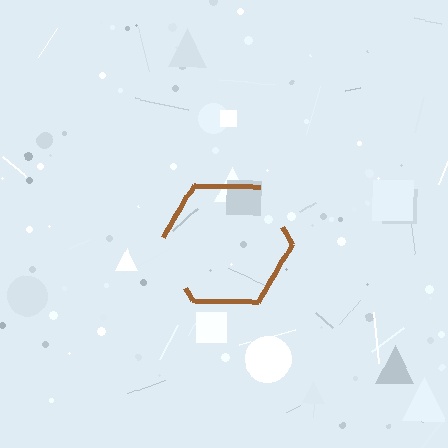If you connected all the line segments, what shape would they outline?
They would outline a hexagon.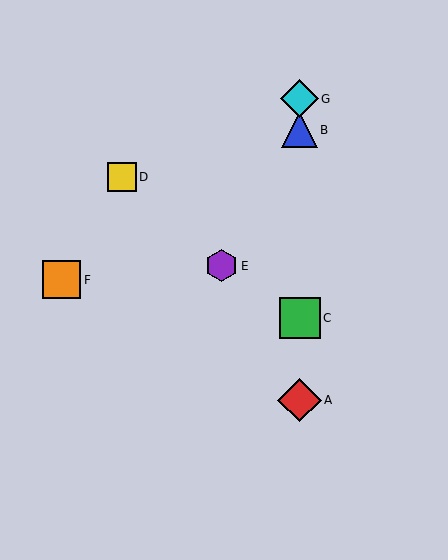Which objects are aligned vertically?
Objects A, B, C, G are aligned vertically.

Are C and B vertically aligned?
Yes, both are at x≈300.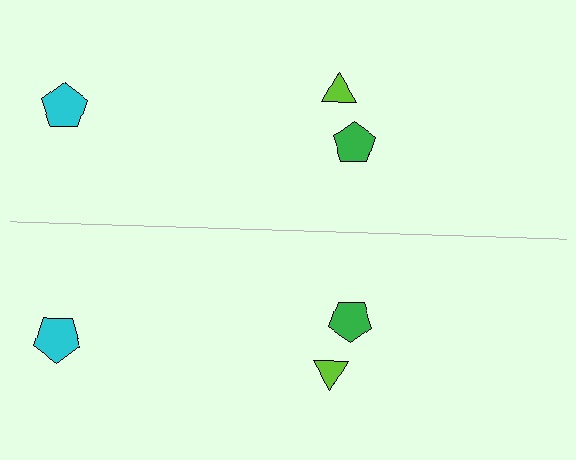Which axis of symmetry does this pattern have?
The pattern has a horizontal axis of symmetry running through the center of the image.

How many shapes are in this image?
There are 6 shapes in this image.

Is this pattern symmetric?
Yes, this pattern has bilateral (reflection) symmetry.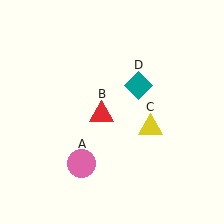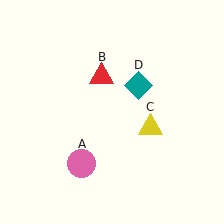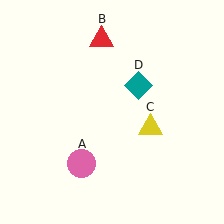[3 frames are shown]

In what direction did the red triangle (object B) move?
The red triangle (object B) moved up.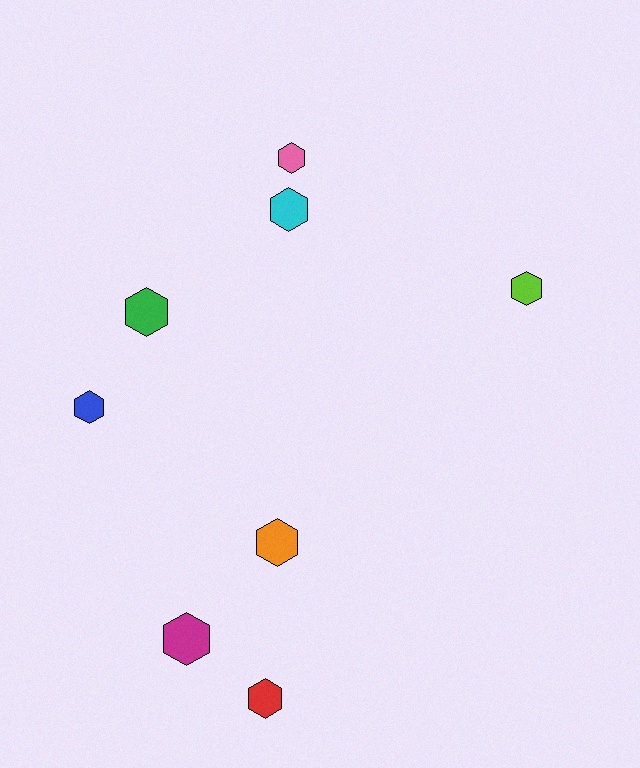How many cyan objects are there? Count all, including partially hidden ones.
There is 1 cyan object.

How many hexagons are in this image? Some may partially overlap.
There are 8 hexagons.